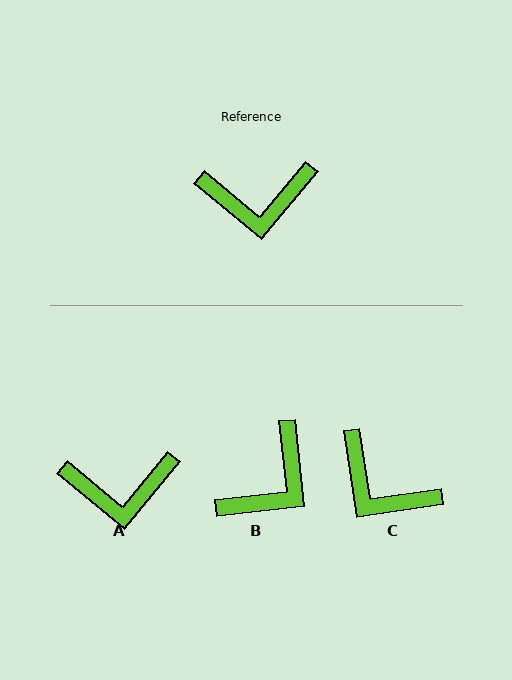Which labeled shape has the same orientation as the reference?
A.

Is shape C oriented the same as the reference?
No, it is off by about 42 degrees.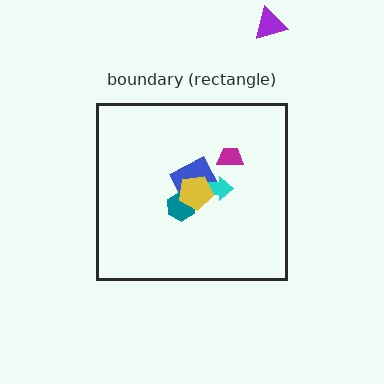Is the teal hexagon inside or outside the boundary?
Inside.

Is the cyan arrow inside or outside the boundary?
Inside.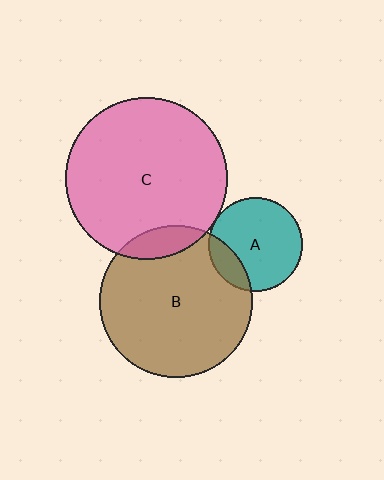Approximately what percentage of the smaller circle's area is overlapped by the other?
Approximately 10%.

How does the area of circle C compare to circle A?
Approximately 3.0 times.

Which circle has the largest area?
Circle C (pink).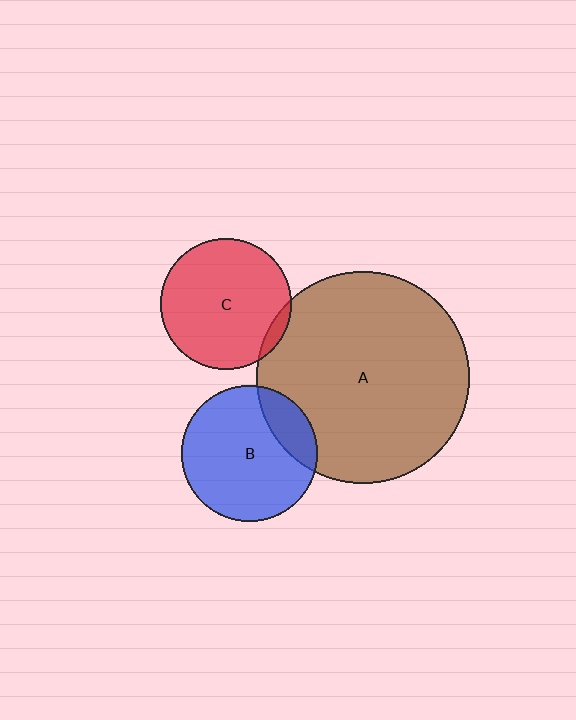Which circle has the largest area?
Circle A (brown).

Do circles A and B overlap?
Yes.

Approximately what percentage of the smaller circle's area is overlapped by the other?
Approximately 20%.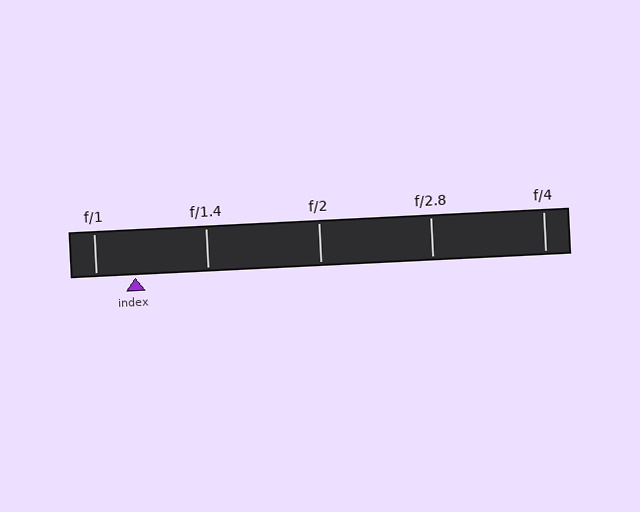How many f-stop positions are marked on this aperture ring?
There are 5 f-stop positions marked.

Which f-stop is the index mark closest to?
The index mark is closest to f/1.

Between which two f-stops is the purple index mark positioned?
The index mark is between f/1 and f/1.4.